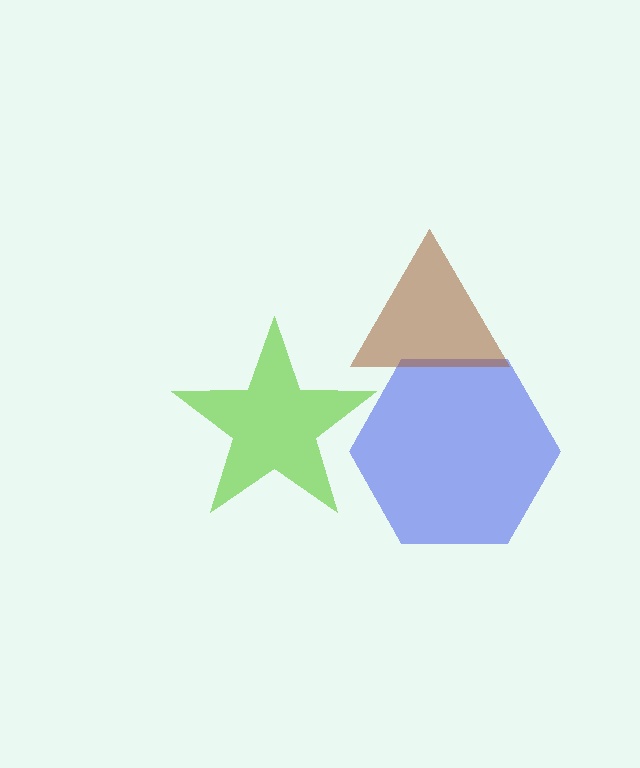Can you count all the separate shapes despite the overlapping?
Yes, there are 3 separate shapes.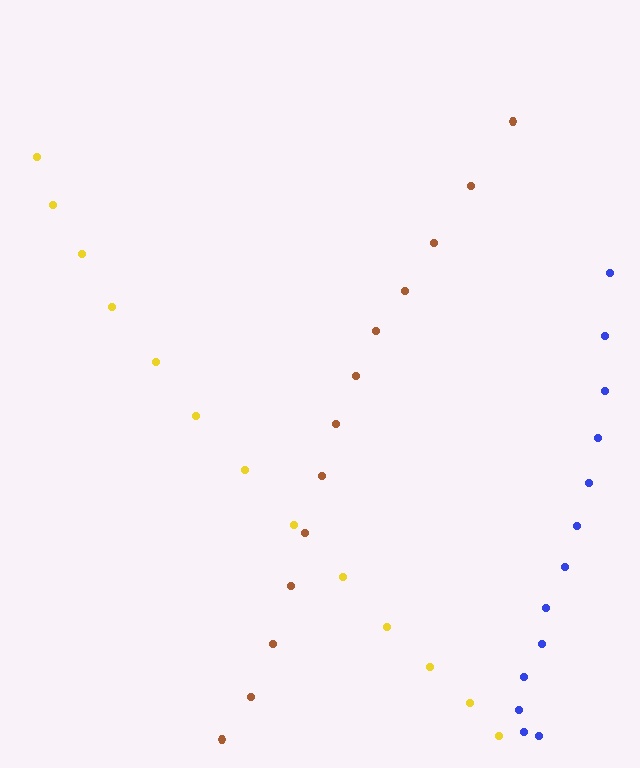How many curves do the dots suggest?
There are 3 distinct paths.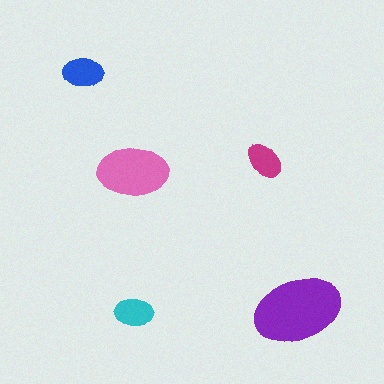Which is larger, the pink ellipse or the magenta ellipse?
The pink one.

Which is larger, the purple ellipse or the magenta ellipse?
The purple one.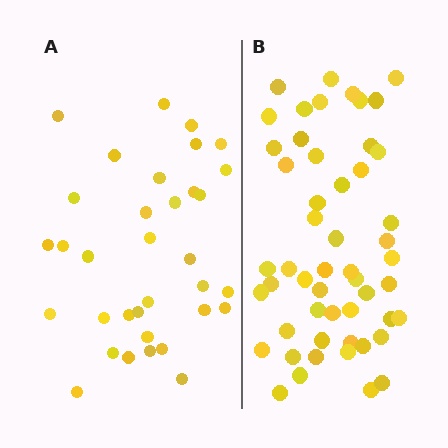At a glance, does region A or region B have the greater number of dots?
Region B (the right region) has more dots.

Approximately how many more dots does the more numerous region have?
Region B has approximately 20 more dots than region A.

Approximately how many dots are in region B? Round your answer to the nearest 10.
About 50 dots. (The exact count is 52, which rounds to 50.)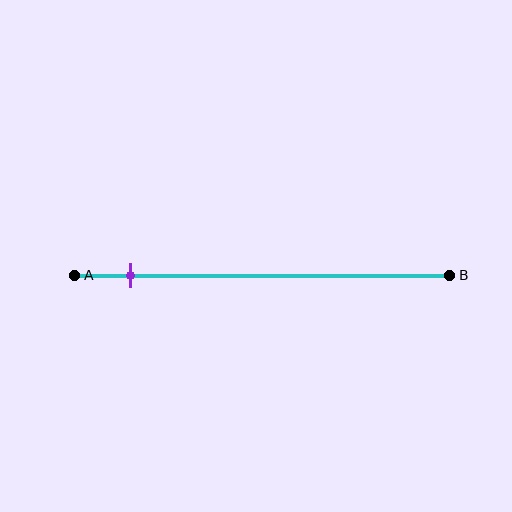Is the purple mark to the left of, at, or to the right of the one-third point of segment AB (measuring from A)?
The purple mark is to the left of the one-third point of segment AB.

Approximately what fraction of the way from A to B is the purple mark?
The purple mark is approximately 15% of the way from A to B.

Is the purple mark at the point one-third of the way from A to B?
No, the mark is at about 15% from A, not at the 33% one-third point.